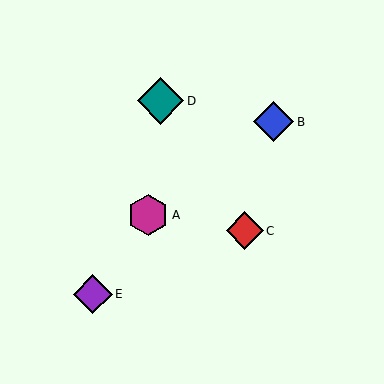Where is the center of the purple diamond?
The center of the purple diamond is at (93, 294).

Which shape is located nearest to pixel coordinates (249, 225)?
The red diamond (labeled C) at (245, 231) is nearest to that location.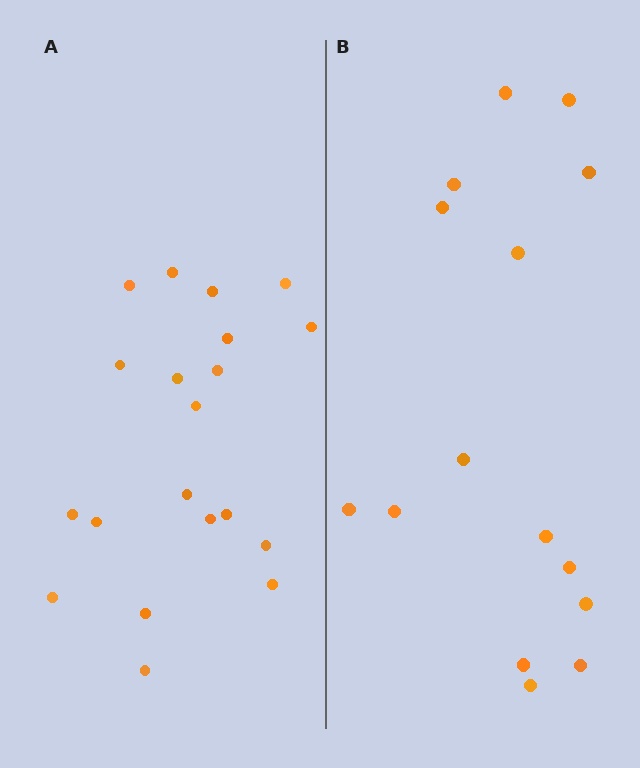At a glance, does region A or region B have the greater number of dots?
Region A (the left region) has more dots.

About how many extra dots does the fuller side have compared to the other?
Region A has about 5 more dots than region B.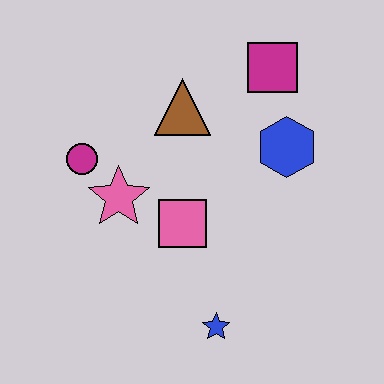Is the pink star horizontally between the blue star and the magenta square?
No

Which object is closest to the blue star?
The pink square is closest to the blue star.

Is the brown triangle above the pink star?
Yes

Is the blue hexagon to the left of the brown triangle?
No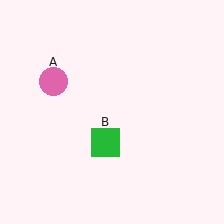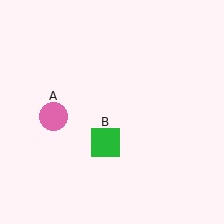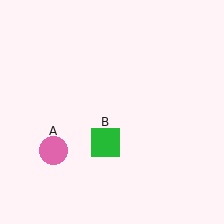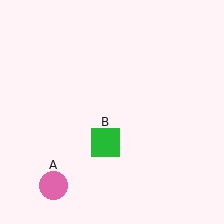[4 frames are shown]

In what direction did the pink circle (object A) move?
The pink circle (object A) moved down.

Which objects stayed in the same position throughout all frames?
Green square (object B) remained stationary.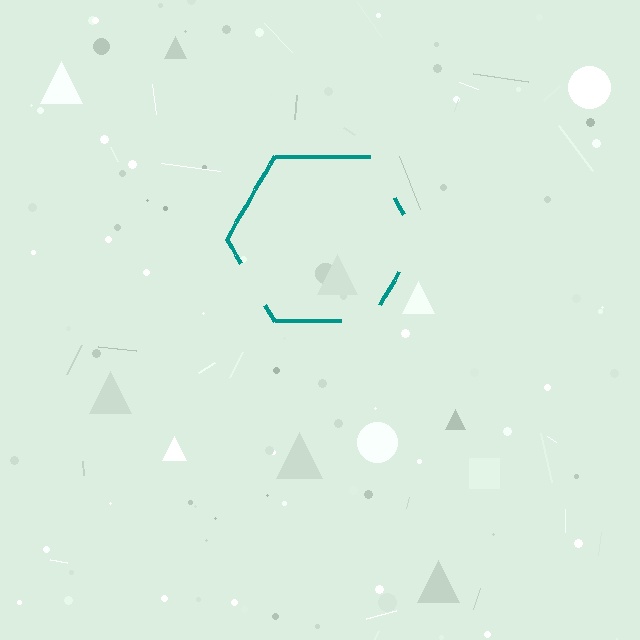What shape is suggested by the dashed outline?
The dashed outline suggests a hexagon.